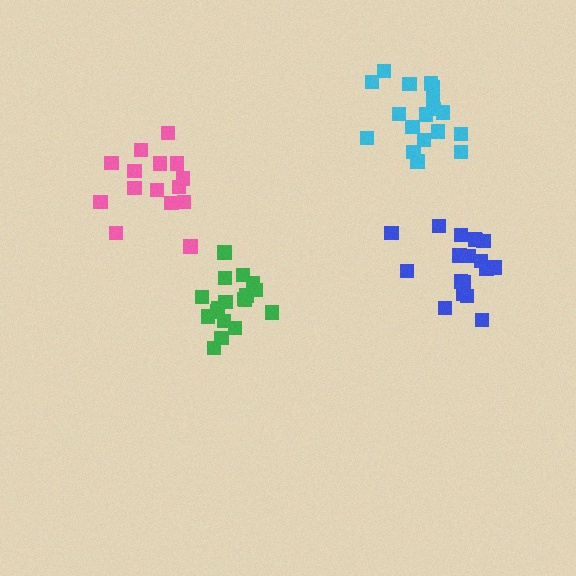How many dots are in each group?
Group 1: 18 dots, Group 2: 18 dots, Group 3: 19 dots, Group 4: 15 dots (70 total).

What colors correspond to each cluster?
The clusters are colored: blue, green, cyan, pink.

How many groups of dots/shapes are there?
There are 4 groups.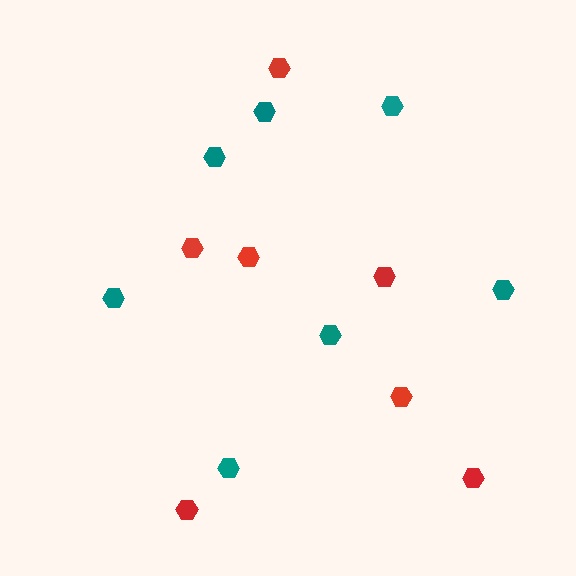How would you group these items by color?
There are 2 groups: one group of red hexagons (7) and one group of teal hexagons (7).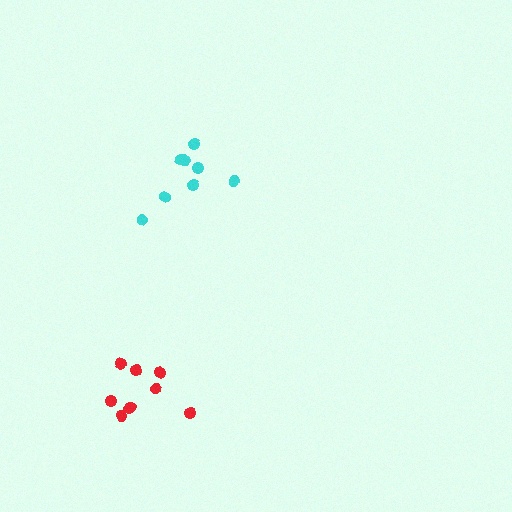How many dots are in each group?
Group 1: 8 dots, Group 2: 9 dots (17 total).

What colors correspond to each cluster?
The clusters are colored: cyan, red.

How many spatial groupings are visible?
There are 2 spatial groupings.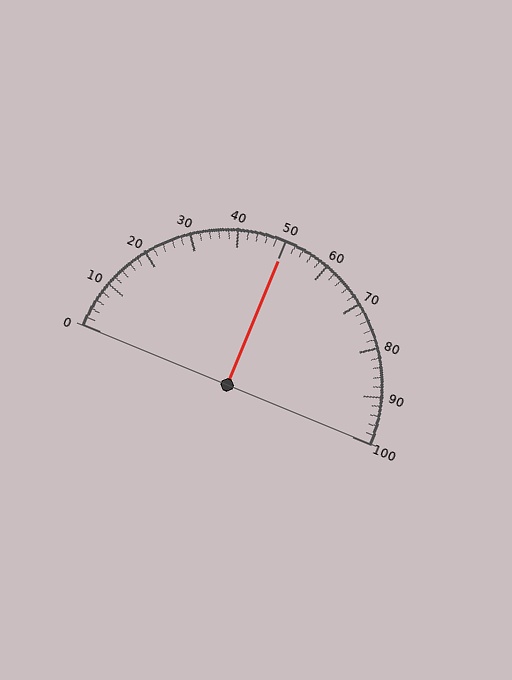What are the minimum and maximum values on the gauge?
The gauge ranges from 0 to 100.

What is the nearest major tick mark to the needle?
The nearest major tick mark is 50.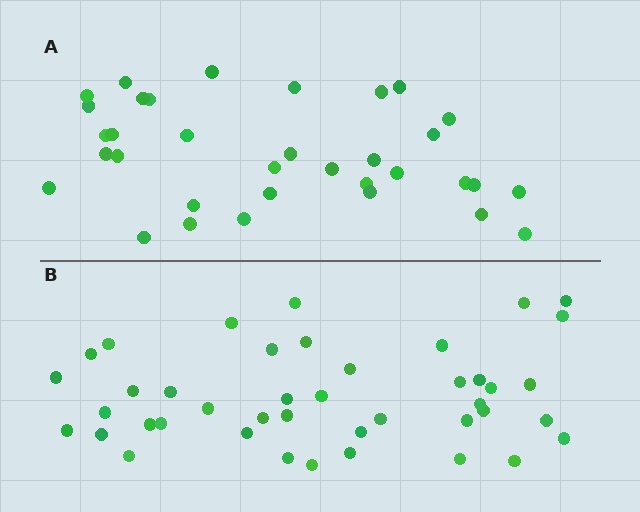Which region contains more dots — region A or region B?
Region B (the bottom region) has more dots.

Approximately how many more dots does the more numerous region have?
Region B has roughly 8 or so more dots than region A.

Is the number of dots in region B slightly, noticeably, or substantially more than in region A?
Region B has only slightly more — the two regions are fairly close. The ratio is roughly 1.2 to 1.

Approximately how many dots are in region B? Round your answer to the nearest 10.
About 40 dots. (The exact count is 42, which rounds to 40.)